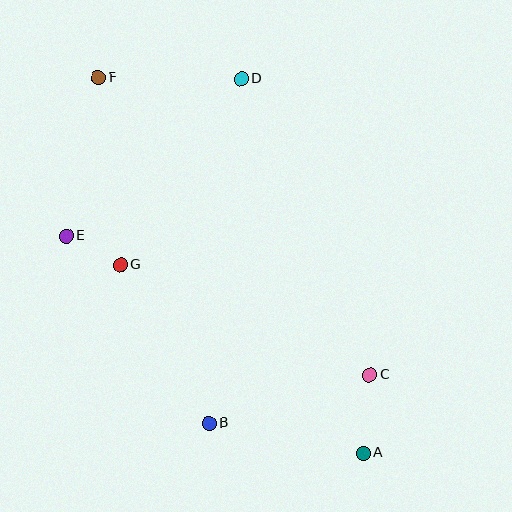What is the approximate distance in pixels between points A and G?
The distance between A and G is approximately 307 pixels.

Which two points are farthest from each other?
Points A and F are farthest from each other.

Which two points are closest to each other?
Points E and G are closest to each other.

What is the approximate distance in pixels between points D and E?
The distance between D and E is approximately 235 pixels.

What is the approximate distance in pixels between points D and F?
The distance between D and F is approximately 143 pixels.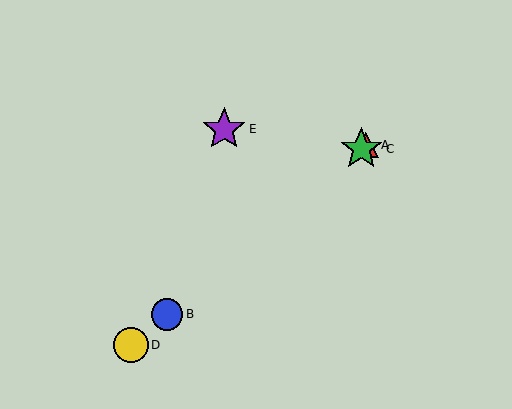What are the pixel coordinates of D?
Object D is at (131, 345).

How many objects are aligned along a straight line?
4 objects (A, B, C, D) are aligned along a straight line.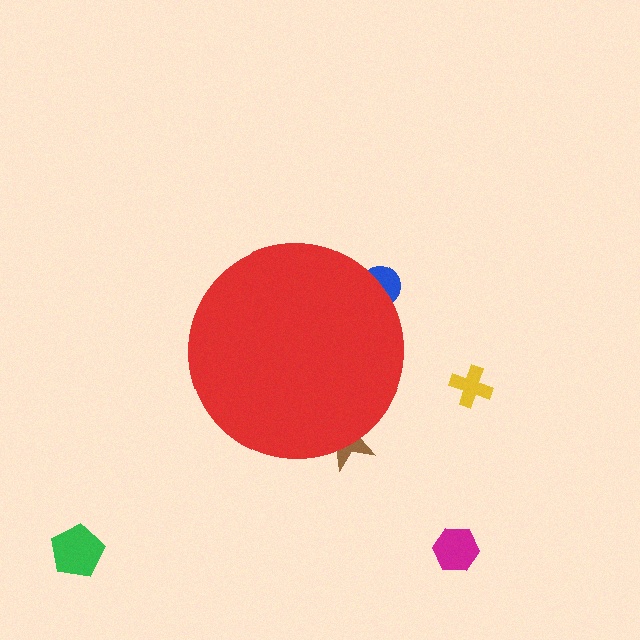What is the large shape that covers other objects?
A red circle.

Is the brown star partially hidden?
Yes, the brown star is partially hidden behind the red circle.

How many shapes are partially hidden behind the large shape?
2 shapes are partially hidden.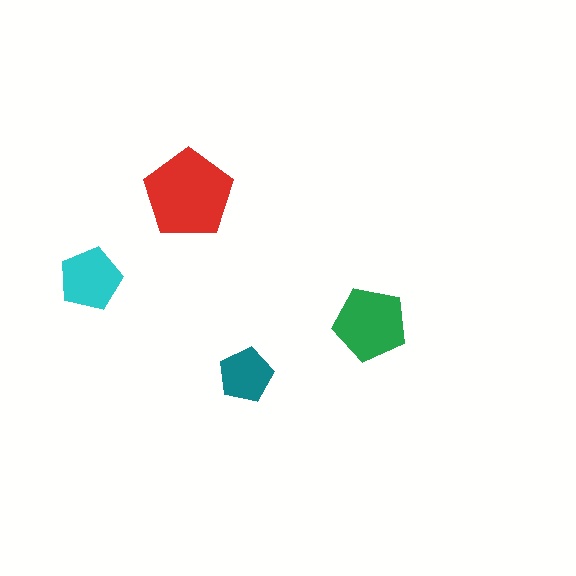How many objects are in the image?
There are 4 objects in the image.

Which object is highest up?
The red pentagon is topmost.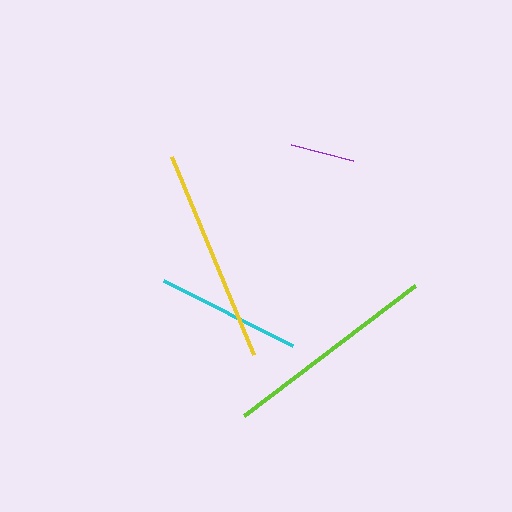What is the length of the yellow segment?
The yellow segment is approximately 214 pixels long.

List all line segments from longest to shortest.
From longest to shortest: lime, yellow, cyan, purple.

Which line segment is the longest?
The lime line is the longest at approximately 215 pixels.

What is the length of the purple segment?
The purple segment is approximately 64 pixels long.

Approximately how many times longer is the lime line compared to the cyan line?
The lime line is approximately 1.5 times the length of the cyan line.